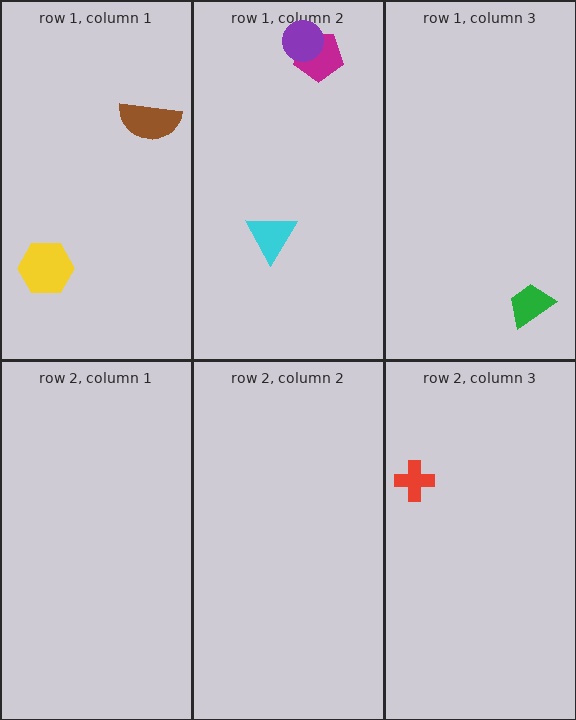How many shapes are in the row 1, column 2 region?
3.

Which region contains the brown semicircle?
The row 1, column 1 region.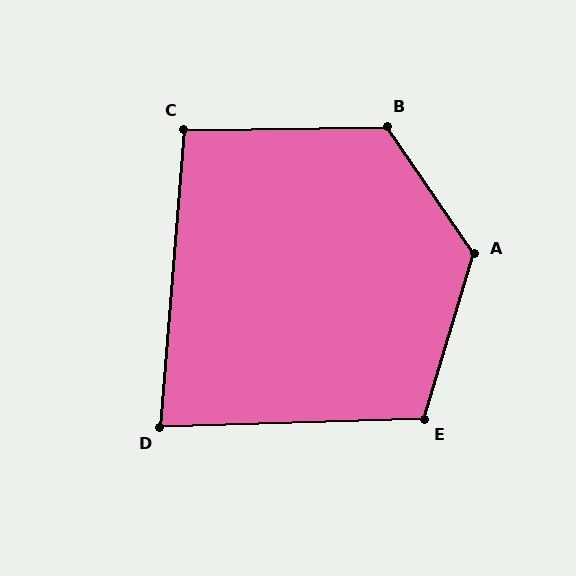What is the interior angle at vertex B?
Approximately 123 degrees (obtuse).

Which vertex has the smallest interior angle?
D, at approximately 84 degrees.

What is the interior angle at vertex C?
Approximately 96 degrees (obtuse).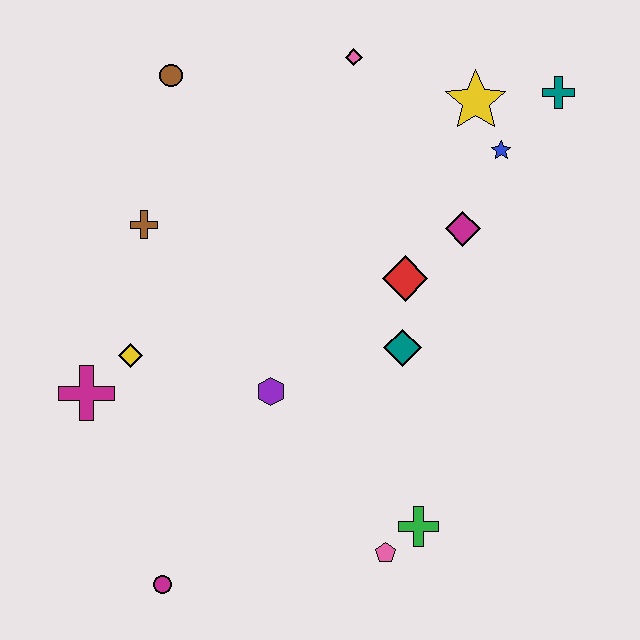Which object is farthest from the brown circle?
The pink pentagon is farthest from the brown circle.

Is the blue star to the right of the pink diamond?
Yes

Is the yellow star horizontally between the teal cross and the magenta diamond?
Yes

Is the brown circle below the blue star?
No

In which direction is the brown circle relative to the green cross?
The brown circle is above the green cross.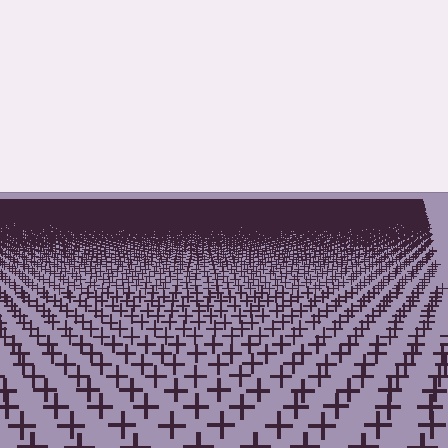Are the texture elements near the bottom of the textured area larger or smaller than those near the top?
Larger. Near the bottom, elements are closer to the viewer and appear at a bigger on-screen size.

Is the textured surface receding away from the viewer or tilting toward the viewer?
The surface is receding away from the viewer. Texture elements get smaller and denser toward the top.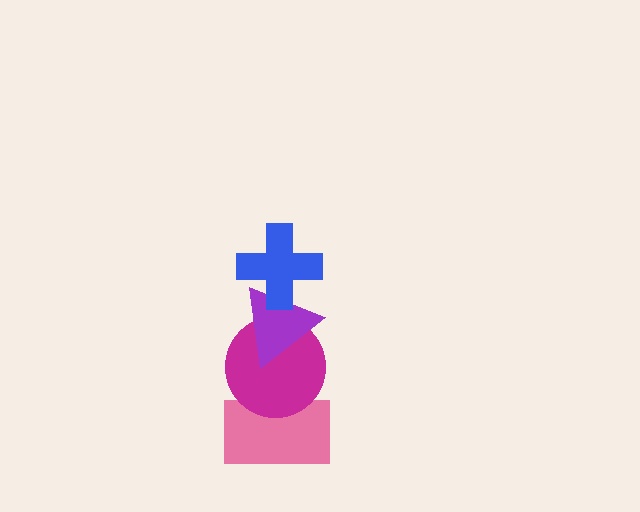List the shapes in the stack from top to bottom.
From top to bottom: the blue cross, the purple triangle, the magenta circle, the pink rectangle.